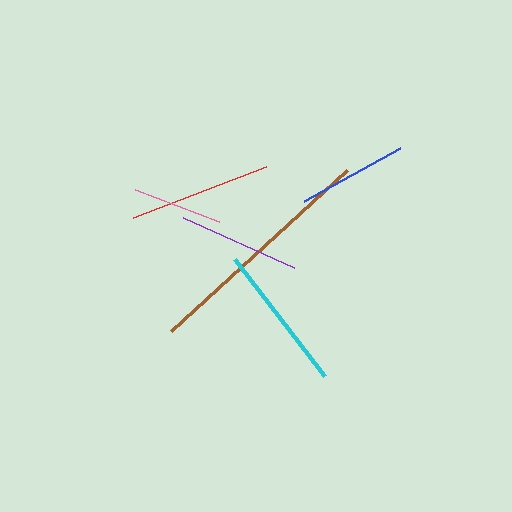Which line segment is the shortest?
The pink line is the shortest at approximately 90 pixels.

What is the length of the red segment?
The red segment is approximately 142 pixels long.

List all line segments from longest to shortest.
From longest to shortest: brown, cyan, red, purple, blue, pink.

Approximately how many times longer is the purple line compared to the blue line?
The purple line is approximately 1.1 times the length of the blue line.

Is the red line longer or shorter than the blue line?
The red line is longer than the blue line.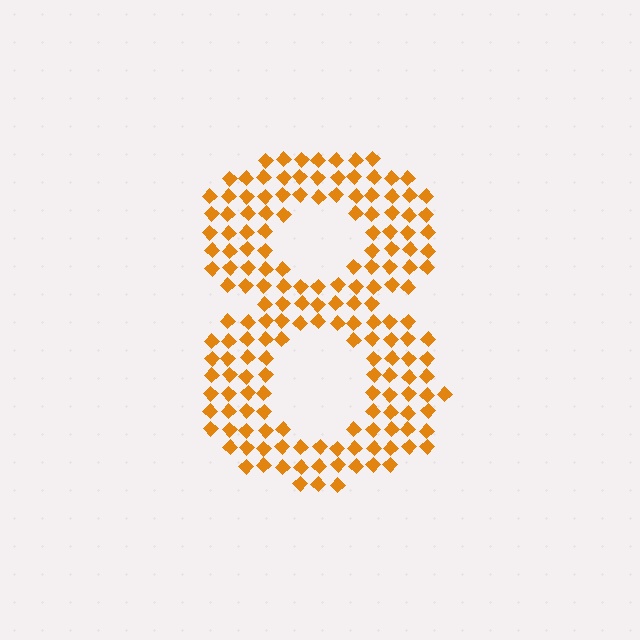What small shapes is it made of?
It is made of small diamonds.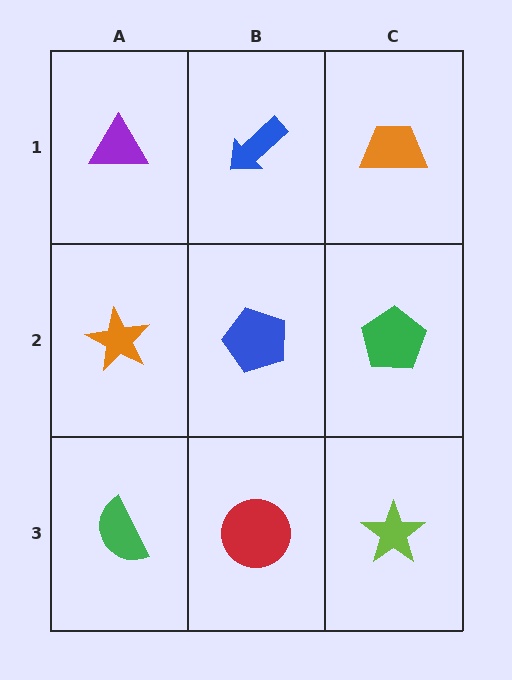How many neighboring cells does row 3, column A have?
2.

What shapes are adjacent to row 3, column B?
A blue pentagon (row 2, column B), a green semicircle (row 3, column A), a lime star (row 3, column C).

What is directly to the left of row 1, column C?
A blue arrow.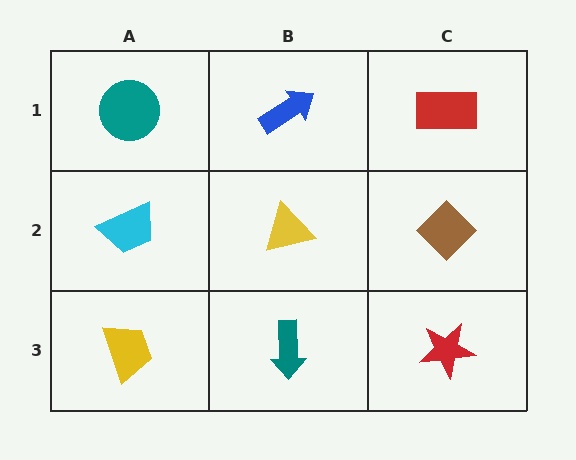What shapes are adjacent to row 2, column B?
A blue arrow (row 1, column B), a teal arrow (row 3, column B), a cyan trapezoid (row 2, column A), a brown diamond (row 2, column C).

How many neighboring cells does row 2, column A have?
3.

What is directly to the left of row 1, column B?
A teal circle.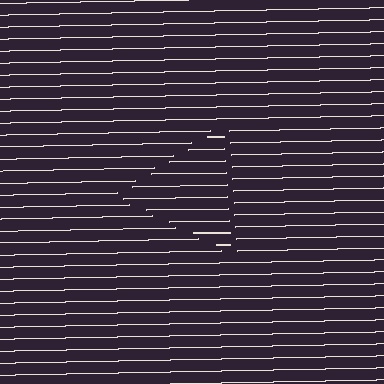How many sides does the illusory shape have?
3 sides — the line-ends trace a triangle.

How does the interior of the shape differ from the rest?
The interior of the shape contains the same grating, shifted by half a period — the contour is defined by the phase discontinuity where line-ends from the inner and outer gratings abut.